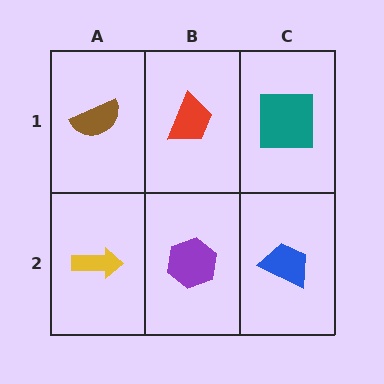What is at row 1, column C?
A teal square.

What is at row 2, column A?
A yellow arrow.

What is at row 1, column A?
A brown semicircle.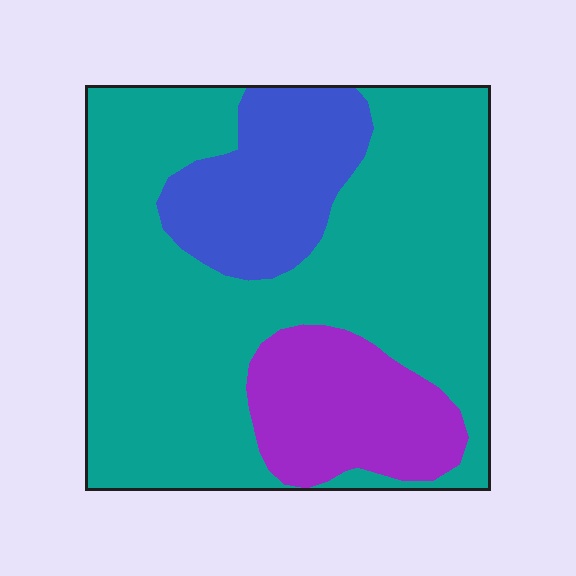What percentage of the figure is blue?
Blue takes up about one sixth (1/6) of the figure.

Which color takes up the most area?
Teal, at roughly 65%.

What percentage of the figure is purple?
Purple covers around 15% of the figure.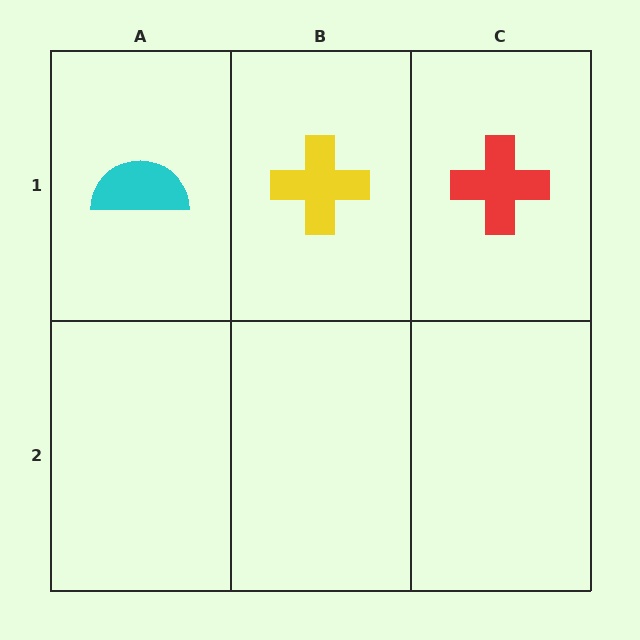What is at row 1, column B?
A yellow cross.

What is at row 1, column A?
A cyan semicircle.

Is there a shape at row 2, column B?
No, that cell is empty.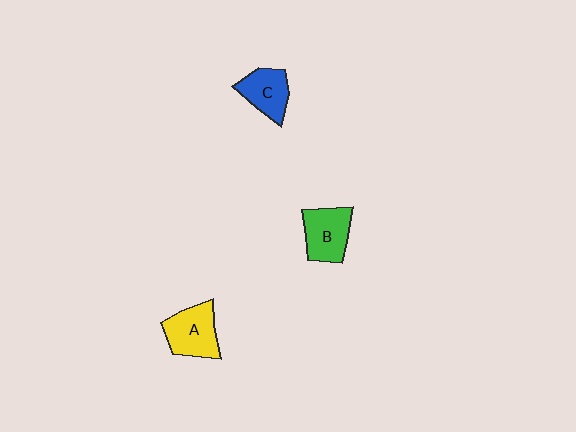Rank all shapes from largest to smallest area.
From largest to smallest: A (yellow), B (green), C (blue).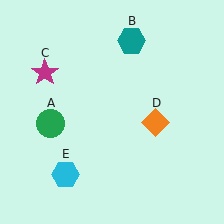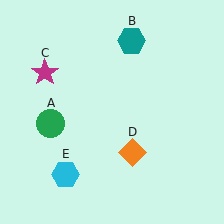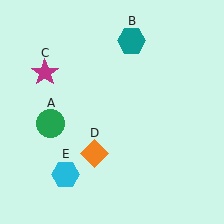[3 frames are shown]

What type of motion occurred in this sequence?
The orange diamond (object D) rotated clockwise around the center of the scene.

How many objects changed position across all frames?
1 object changed position: orange diamond (object D).